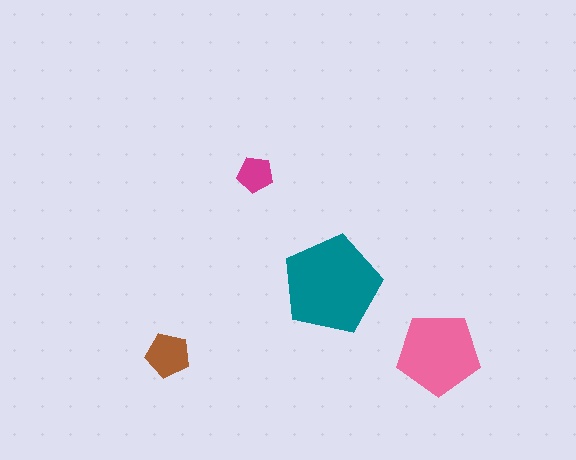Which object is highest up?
The magenta pentagon is topmost.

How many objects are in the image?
There are 4 objects in the image.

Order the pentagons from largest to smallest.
the teal one, the pink one, the brown one, the magenta one.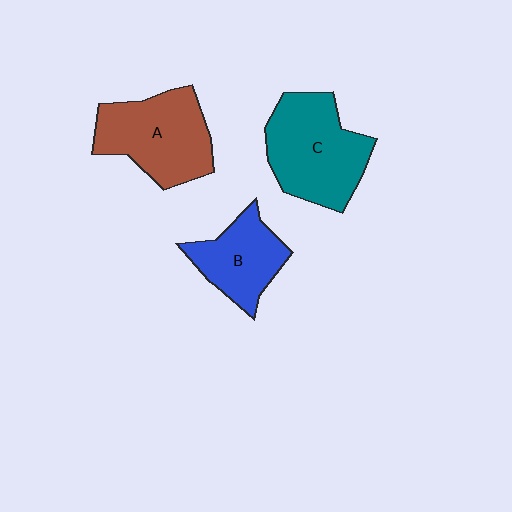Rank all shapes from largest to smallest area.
From largest to smallest: C (teal), A (brown), B (blue).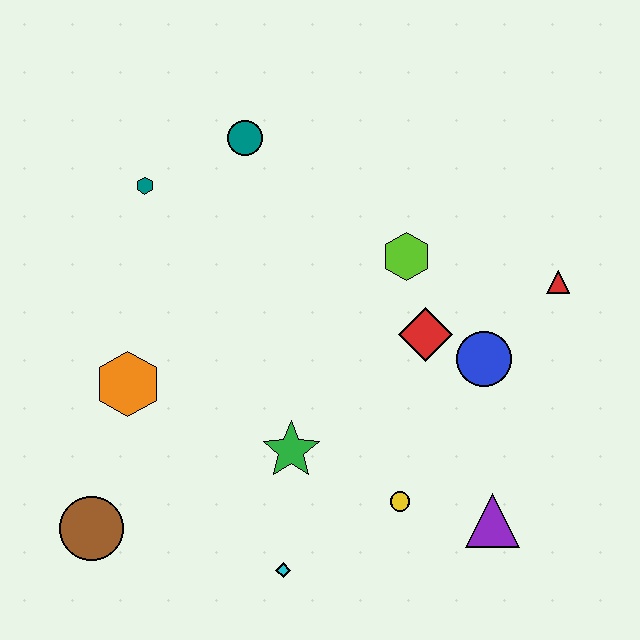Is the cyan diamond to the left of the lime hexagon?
Yes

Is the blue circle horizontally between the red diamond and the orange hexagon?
No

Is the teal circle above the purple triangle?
Yes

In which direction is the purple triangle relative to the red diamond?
The purple triangle is below the red diamond.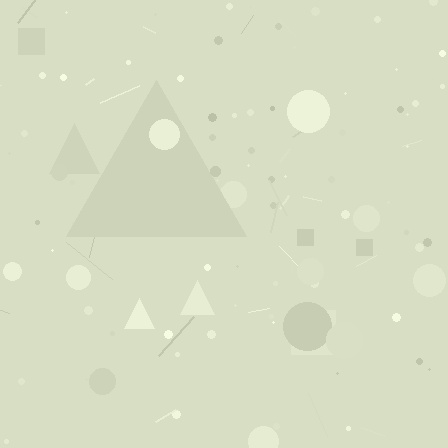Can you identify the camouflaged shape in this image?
The camouflaged shape is a triangle.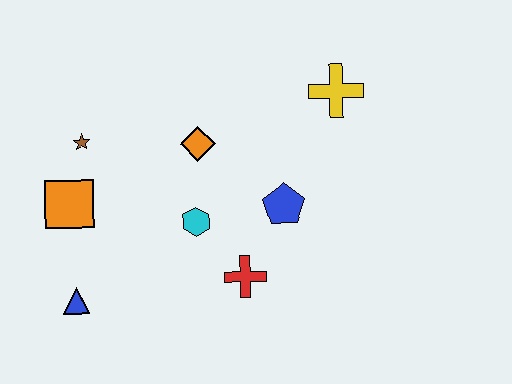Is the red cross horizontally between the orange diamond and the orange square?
No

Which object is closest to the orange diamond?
The cyan hexagon is closest to the orange diamond.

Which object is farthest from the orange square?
The yellow cross is farthest from the orange square.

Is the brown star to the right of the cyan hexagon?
No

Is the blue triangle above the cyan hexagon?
No